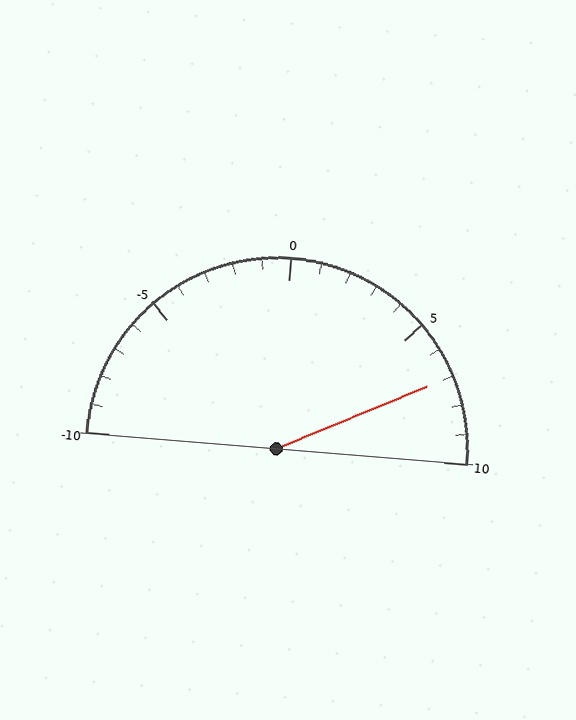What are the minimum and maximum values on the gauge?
The gauge ranges from -10 to 10.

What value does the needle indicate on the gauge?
The needle indicates approximately 7.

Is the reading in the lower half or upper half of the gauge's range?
The reading is in the upper half of the range (-10 to 10).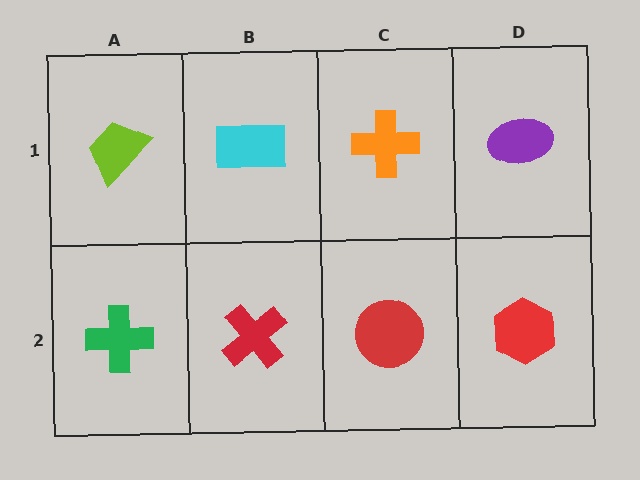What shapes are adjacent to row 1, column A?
A green cross (row 2, column A), a cyan rectangle (row 1, column B).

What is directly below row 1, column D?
A red hexagon.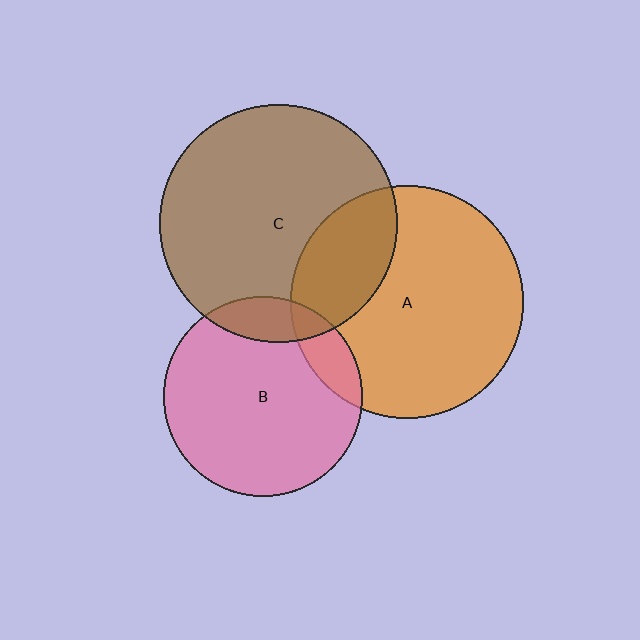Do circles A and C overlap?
Yes.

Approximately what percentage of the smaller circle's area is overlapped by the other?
Approximately 25%.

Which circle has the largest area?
Circle C (brown).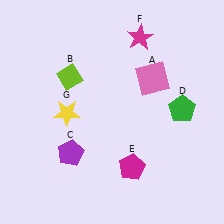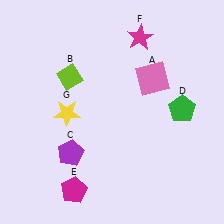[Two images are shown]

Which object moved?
The magenta pentagon (E) moved left.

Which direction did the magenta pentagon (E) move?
The magenta pentagon (E) moved left.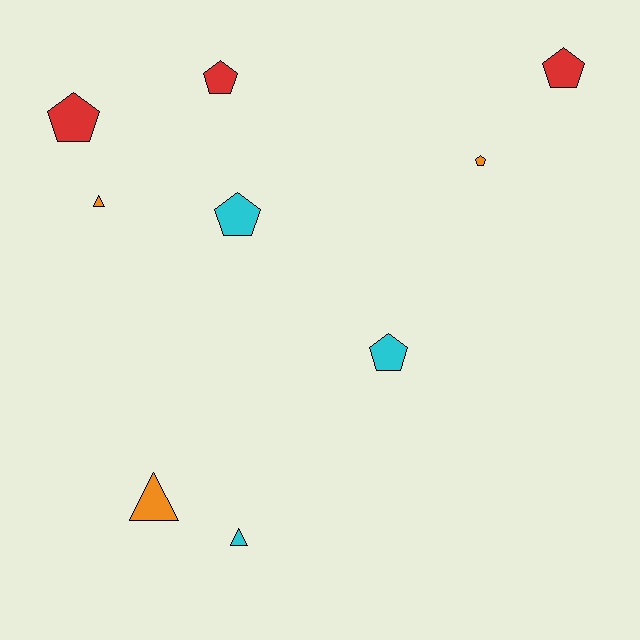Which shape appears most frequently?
Pentagon, with 6 objects.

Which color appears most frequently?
Orange, with 3 objects.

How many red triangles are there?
There are no red triangles.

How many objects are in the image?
There are 9 objects.